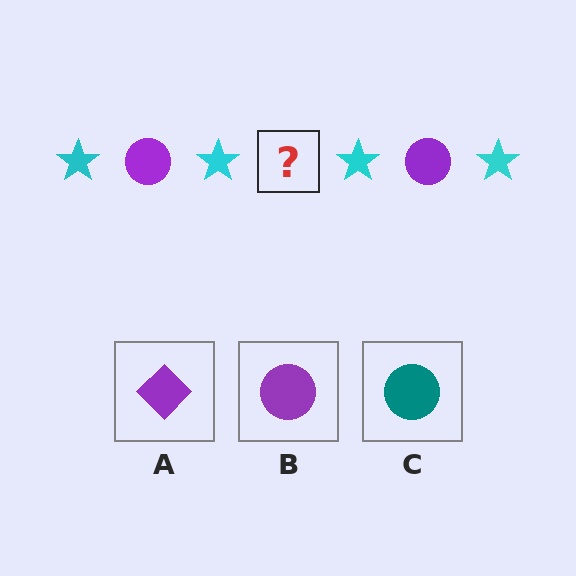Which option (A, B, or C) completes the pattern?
B.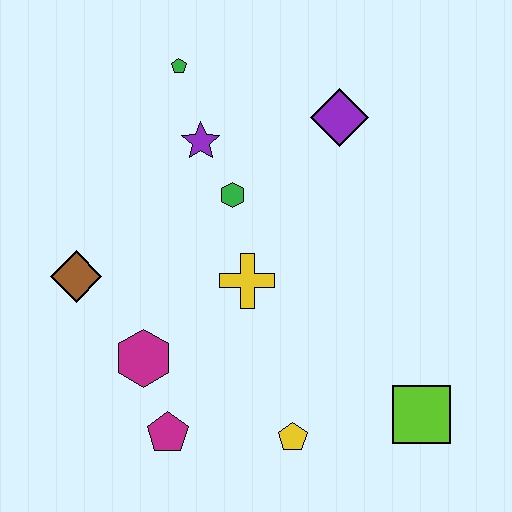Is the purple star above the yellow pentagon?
Yes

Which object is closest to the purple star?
The green hexagon is closest to the purple star.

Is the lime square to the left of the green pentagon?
No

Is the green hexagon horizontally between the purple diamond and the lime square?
No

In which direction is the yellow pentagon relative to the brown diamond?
The yellow pentagon is to the right of the brown diamond.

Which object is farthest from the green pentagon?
The lime square is farthest from the green pentagon.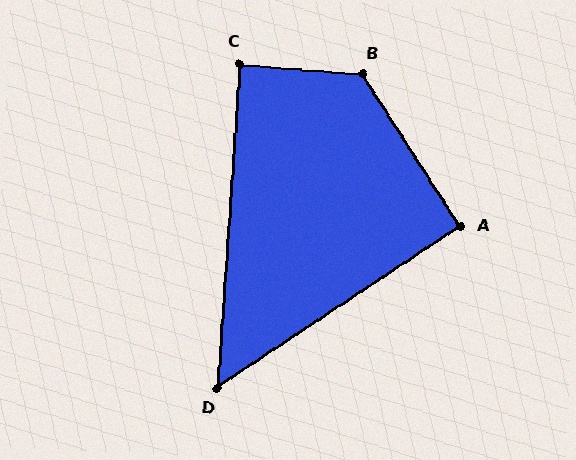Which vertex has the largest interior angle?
B, at approximately 128 degrees.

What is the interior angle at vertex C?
Approximately 89 degrees (approximately right).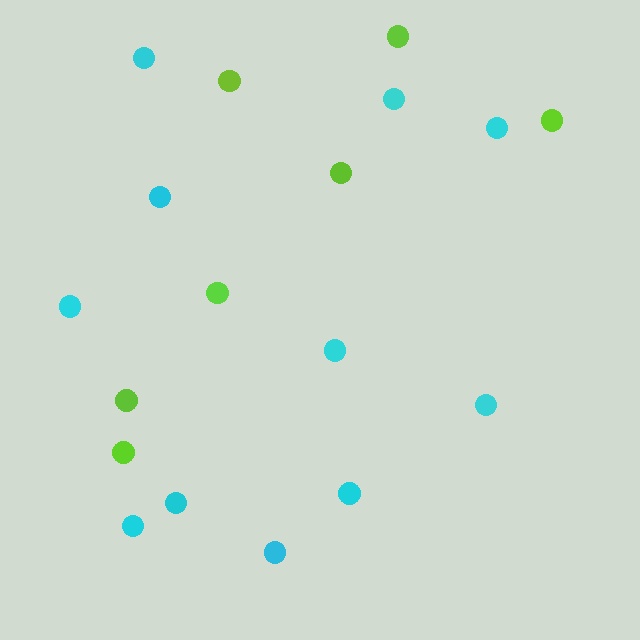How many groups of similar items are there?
There are 2 groups: one group of cyan circles (11) and one group of lime circles (7).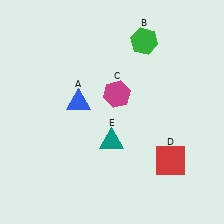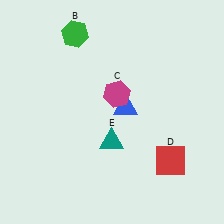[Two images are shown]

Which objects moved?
The objects that moved are: the blue triangle (A), the green hexagon (B).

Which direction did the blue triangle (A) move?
The blue triangle (A) moved right.